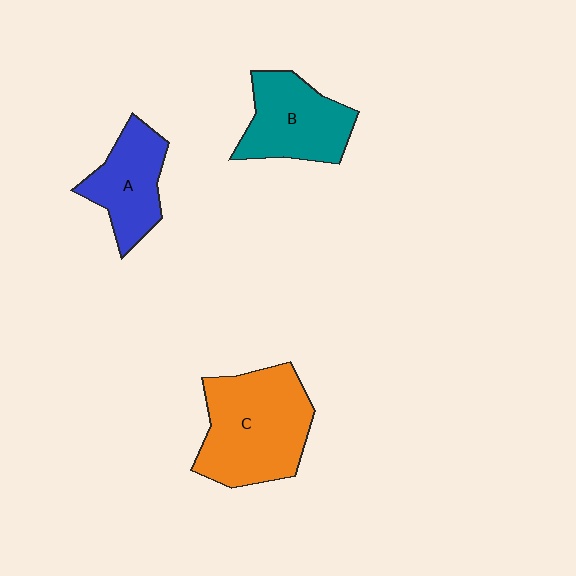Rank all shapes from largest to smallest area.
From largest to smallest: C (orange), B (teal), A (blue).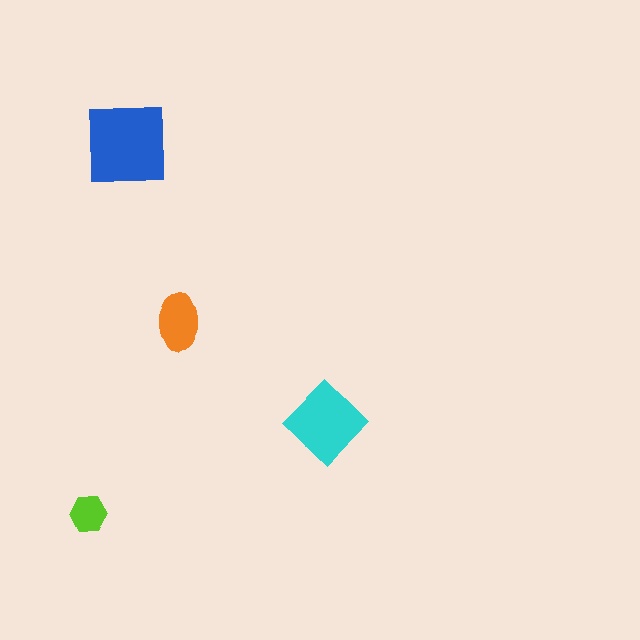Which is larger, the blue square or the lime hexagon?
The blue square.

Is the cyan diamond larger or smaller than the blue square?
Smaller.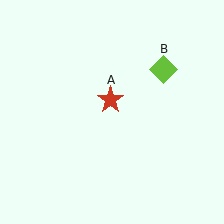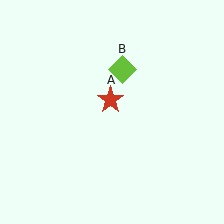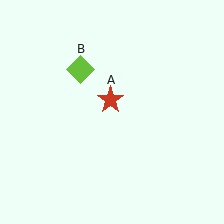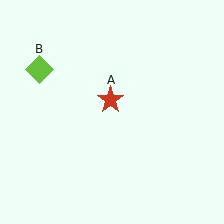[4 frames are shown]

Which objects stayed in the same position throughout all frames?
Red star (object A) remained stationary.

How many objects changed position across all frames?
1 object changed position: lime diamond (object B).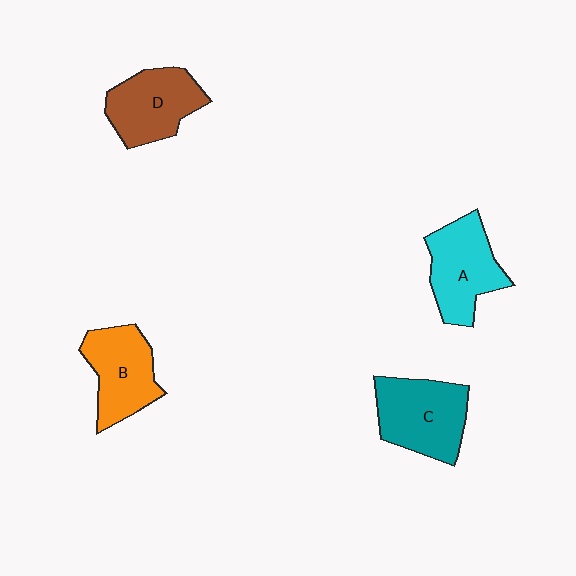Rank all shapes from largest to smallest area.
From largest to smallest: C (teal), A (cyan), B (orange), D (brown).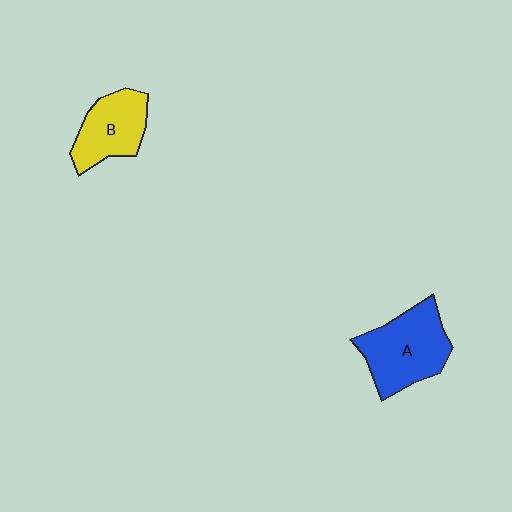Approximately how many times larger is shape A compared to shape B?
Approximately 1.3 times.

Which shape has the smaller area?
Shape B (yellow).